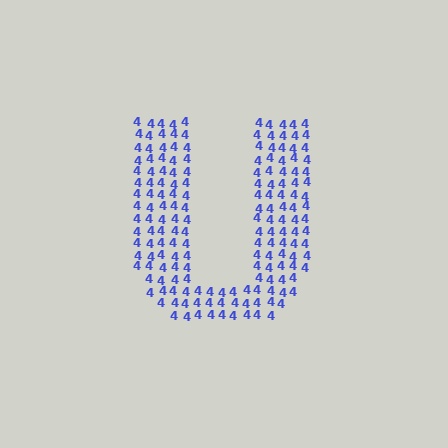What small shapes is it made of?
It is made of small digit 4's.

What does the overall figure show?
The overall figure shows the letter U.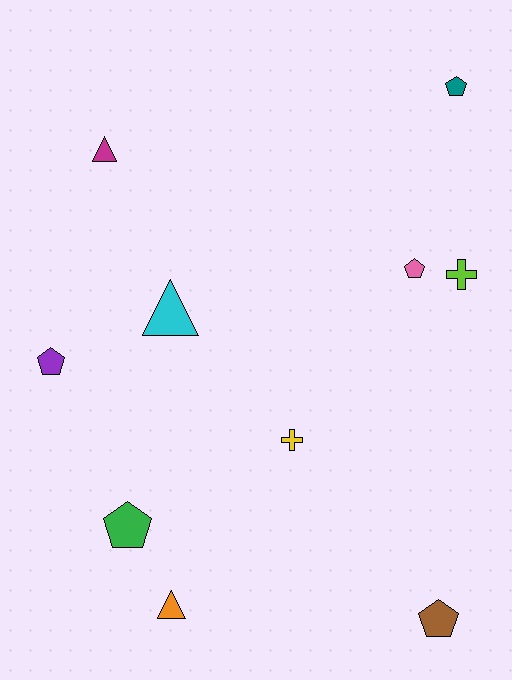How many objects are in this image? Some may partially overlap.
There are 10 objects.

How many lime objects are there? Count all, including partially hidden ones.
There is 1 lime object.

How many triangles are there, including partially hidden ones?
There are 3 triangles.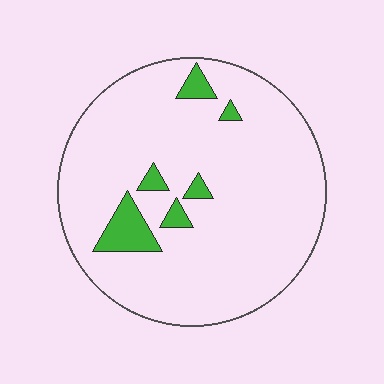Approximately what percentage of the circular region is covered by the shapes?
Approximately 10%.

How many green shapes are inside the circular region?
6.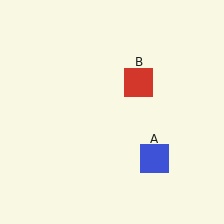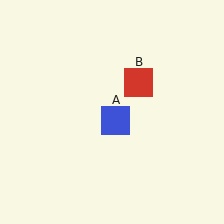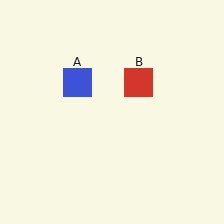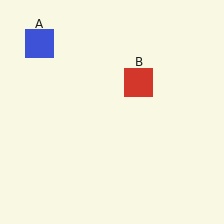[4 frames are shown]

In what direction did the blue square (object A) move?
The blue square (object A) moved up and to the left.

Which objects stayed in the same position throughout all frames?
Red square (object B) remained stationary.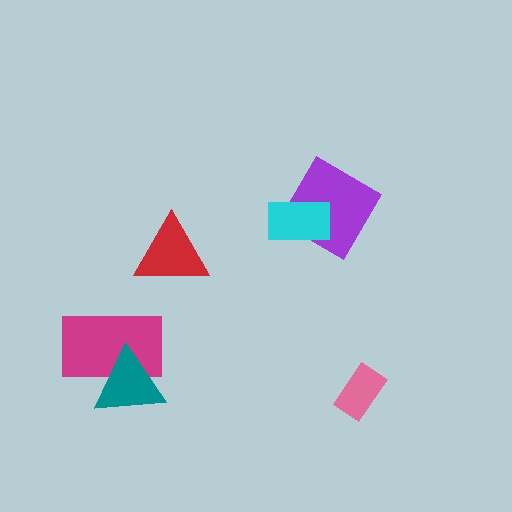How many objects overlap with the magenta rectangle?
1 object overlaps with the magenta rectangle.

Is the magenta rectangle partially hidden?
Yes, it is partially covered by another shape.